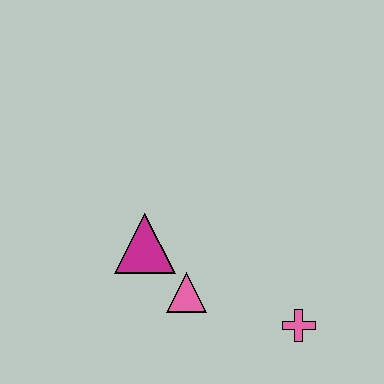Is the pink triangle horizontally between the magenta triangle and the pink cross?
Yes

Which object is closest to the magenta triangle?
The pink triangle is closest to the magenta triangle.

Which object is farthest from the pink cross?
The magenta triangle is farthest from the pink cross.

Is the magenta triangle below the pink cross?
No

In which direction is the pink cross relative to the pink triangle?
The pink cross is to the right of the pink triangle.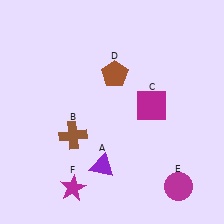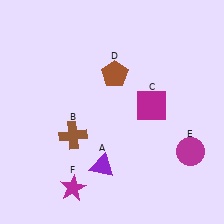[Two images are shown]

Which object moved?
The magenta circle (E) moved up.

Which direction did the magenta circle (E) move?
The magenta circle (E) moved up.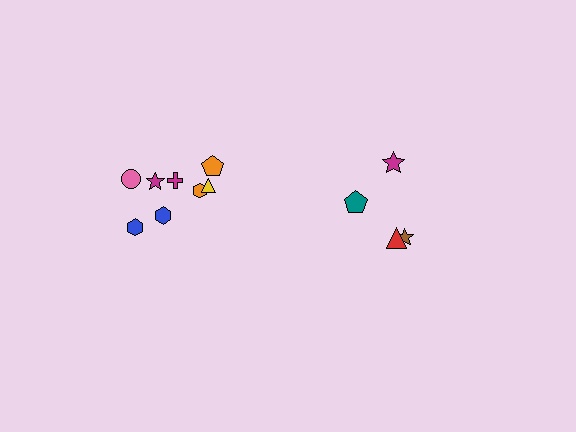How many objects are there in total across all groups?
There are 12 objects.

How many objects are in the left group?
There are 8 objects.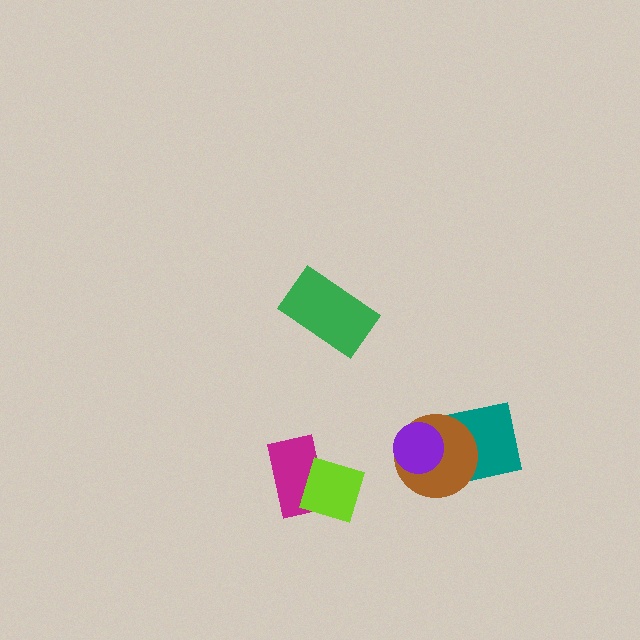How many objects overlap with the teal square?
2 objects overlap with the teal square.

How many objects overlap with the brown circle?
2 objects overlap with the brown circle.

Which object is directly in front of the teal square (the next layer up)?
The brown circle is directly in front of the teal square.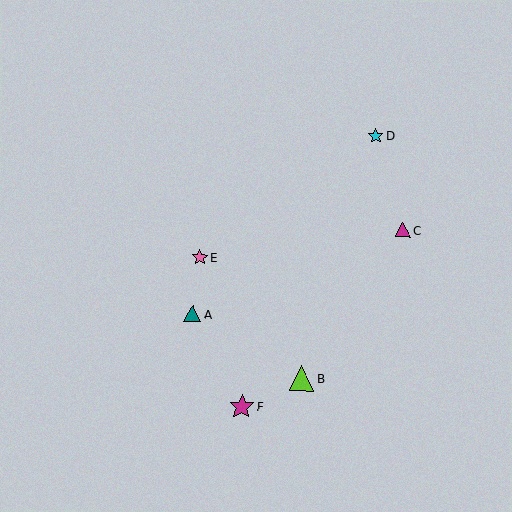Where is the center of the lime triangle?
The center of the lime triangle is at (301, 379).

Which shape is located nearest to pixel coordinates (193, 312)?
The teal triangle (labeled A) at (193, 314) is nearest to that location.